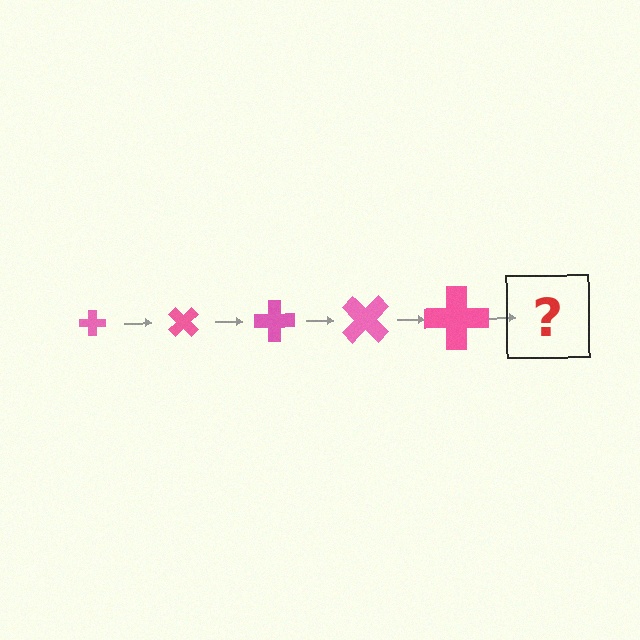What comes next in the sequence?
The next element should be a cross, larger than the previous one and rotated 225 degrees from the start.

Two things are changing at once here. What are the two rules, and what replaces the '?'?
The two rules are that the cross grows larger each step and it rotates 45 degrees each step. The '?' should be a cross, larger than the previous one and rotated 225 degrees from the start.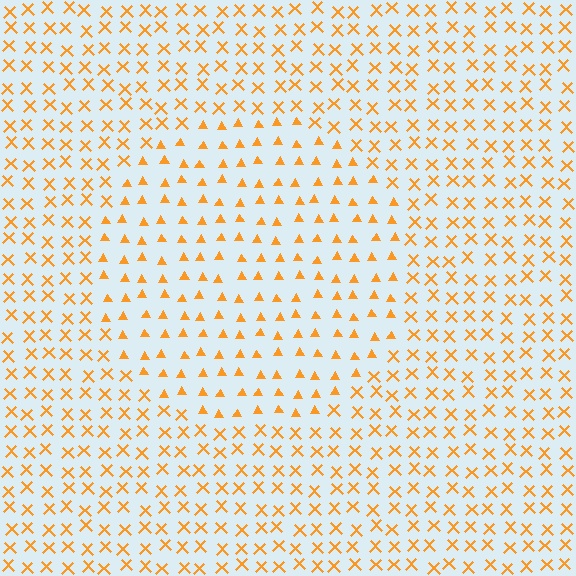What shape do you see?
I see a circle.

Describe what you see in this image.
The image is filled with small orange elements arranged in a uniform grid. A circle-shaped region contains triangles, while the surrounding area contains X marks. The boundary is defined purely by the change in element shape.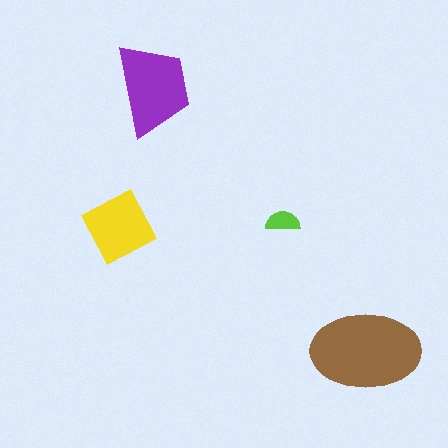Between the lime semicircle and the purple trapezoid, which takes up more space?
The purple trapezoid.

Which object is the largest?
The brown ellipse.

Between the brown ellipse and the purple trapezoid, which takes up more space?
The brown ellipse.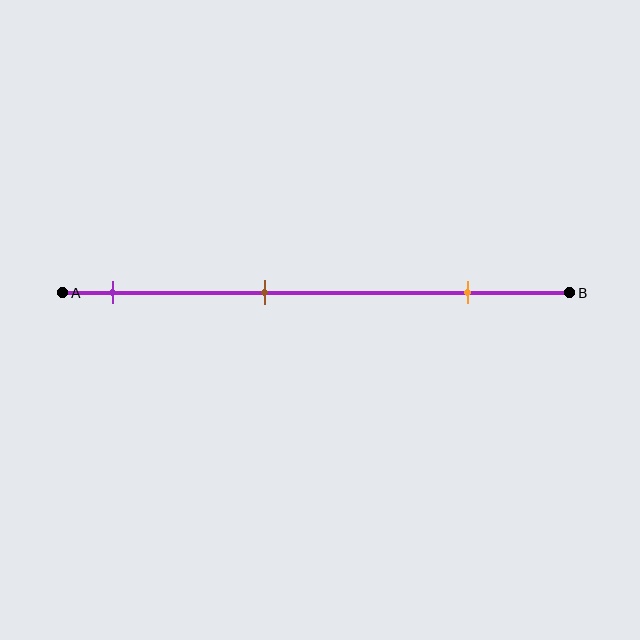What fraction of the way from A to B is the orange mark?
The orange mark is approximately 80% (0.8) of the way from A to B.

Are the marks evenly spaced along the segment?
Yes, the marks are approximately evenly spaced.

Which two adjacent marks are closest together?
The purple and brown marks are the closest adjacent pair.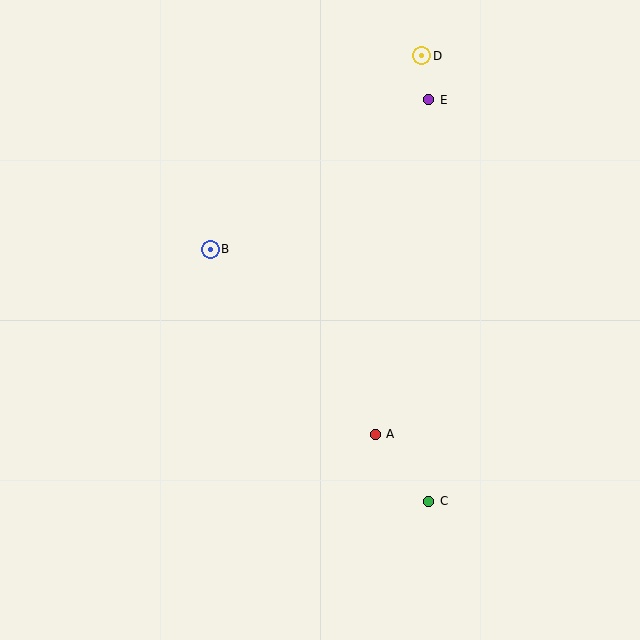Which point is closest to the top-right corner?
Point D is closest to the top-right corner.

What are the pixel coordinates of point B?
Point B is at (210, 249).